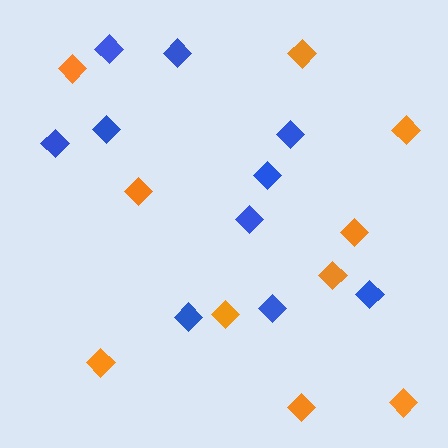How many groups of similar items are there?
There are 2 groups: one group of blue diamonds (10) and one group of orange diamonds (10).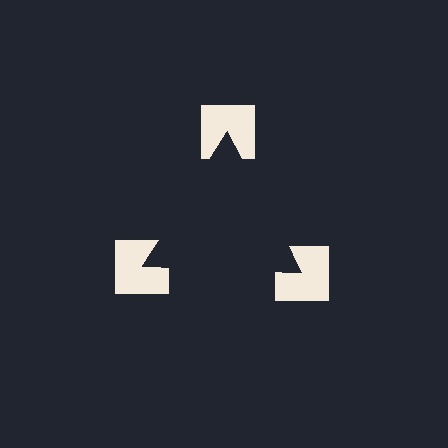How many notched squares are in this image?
There are 3 — one at each vertex of the illusory triangle.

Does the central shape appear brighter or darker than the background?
It typically appears slightly darker than the background, even though no actual brightness change is drawn.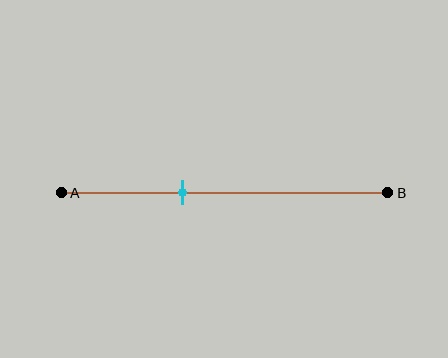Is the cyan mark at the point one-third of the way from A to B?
No, the mark is at about 35% from A, not at the 33% one-third point.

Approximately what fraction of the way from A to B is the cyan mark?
The cyan mark is approximately 35% of the way from A to B.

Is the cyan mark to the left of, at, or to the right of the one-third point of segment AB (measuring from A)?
The cyan mark is to the right of the one-third point of segment AB.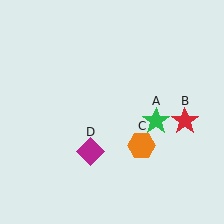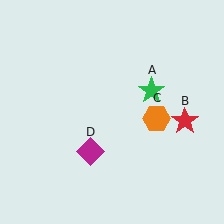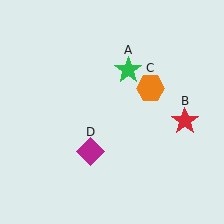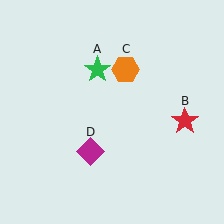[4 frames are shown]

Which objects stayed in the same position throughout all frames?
Red star (object B) and magenta diamond (object D) remained stationary.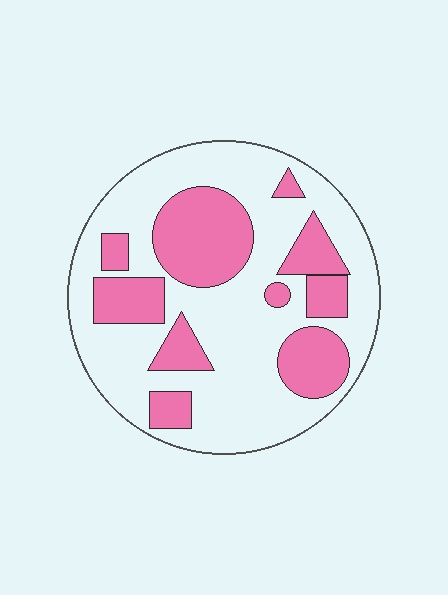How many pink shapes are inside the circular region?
10.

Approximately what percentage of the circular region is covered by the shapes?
Approximately 35%.